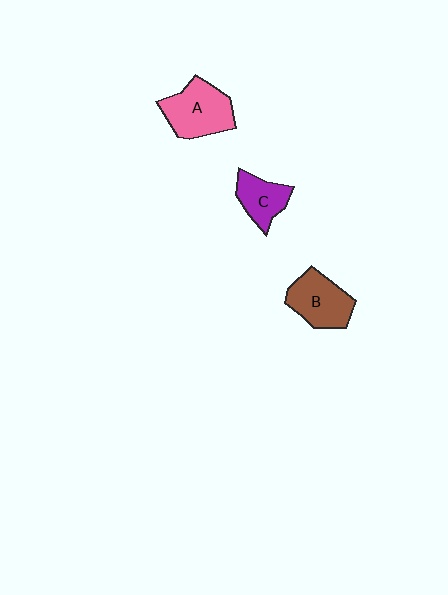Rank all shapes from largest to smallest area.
From largest to smallest: A (pink), B (brown), C (purple).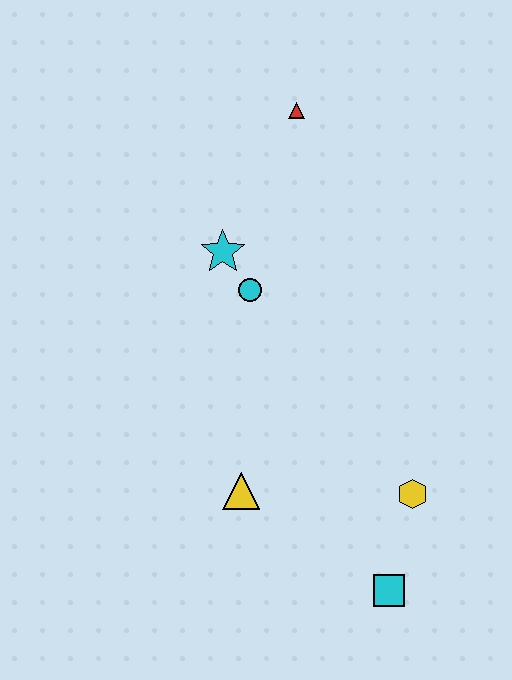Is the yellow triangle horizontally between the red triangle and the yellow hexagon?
No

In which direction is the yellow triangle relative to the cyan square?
The yellow triangle is to the left of the cyan square.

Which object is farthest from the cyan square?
The red triangle is farthest from the cyan square.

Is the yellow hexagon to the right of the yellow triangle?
Yes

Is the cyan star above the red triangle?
No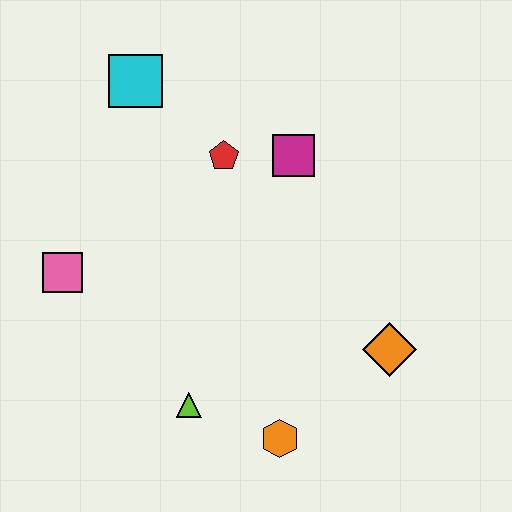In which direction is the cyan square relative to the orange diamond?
The cyan square is above the orange diamond.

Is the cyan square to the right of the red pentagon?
No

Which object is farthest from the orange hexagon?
The cyan square is farthest from the orange hexagon.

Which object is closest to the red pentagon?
The magenta square is closest to the red pentagon.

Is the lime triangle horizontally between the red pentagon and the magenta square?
No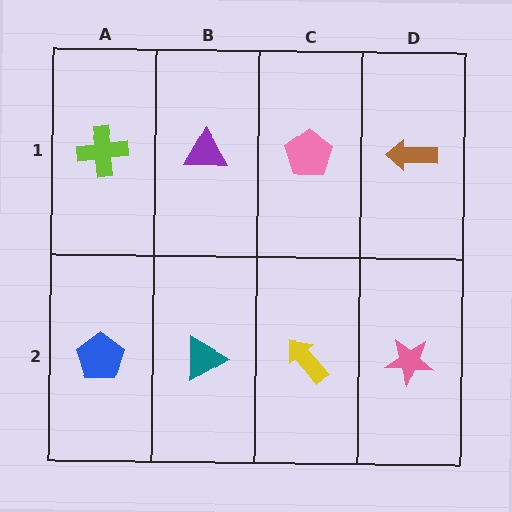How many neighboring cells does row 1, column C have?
3.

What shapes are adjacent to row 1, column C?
A yellow arrow (row 2, column C), a purple triangle (row 1, column B), a brown arrow (row 1, column D).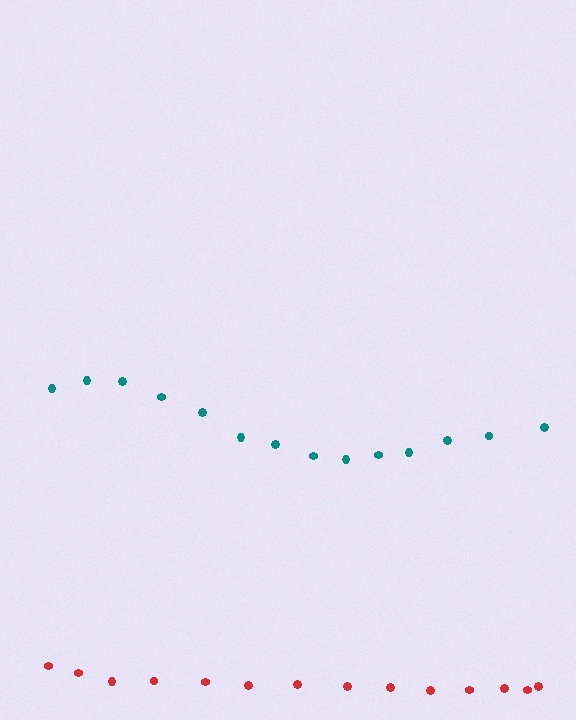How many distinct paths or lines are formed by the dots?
There are 2 distinct paths.